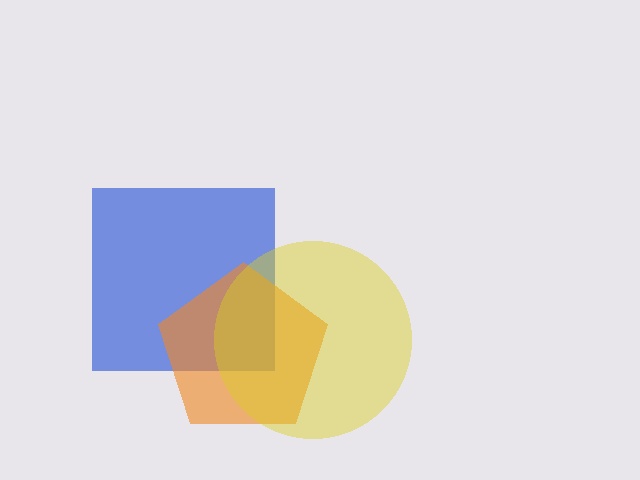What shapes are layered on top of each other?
The layered shapes are: a blue square, an orange pentagon, a yellow circle.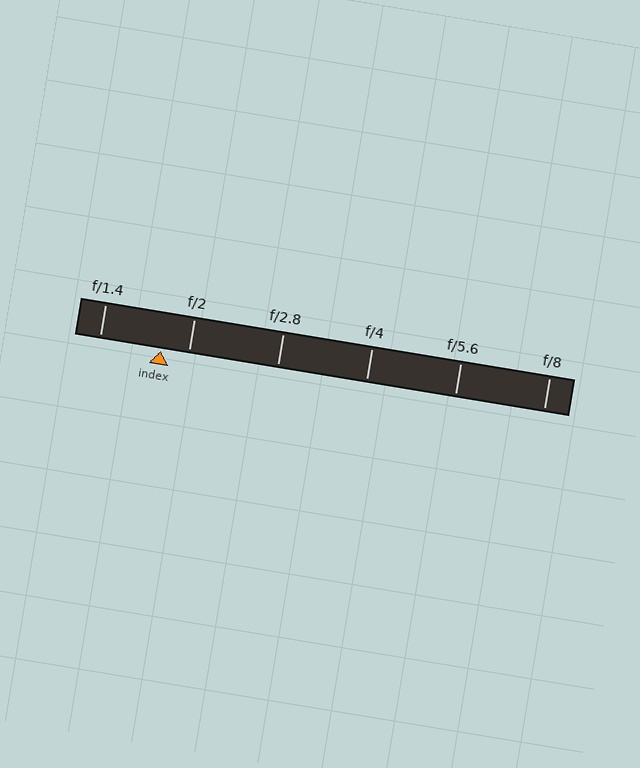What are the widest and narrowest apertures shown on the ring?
The widest aperture shown is f/1.4 and the narrowest is f/8.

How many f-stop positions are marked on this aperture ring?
There are 6 f-stop positions marked.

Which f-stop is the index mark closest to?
The index mark is closest to f/2.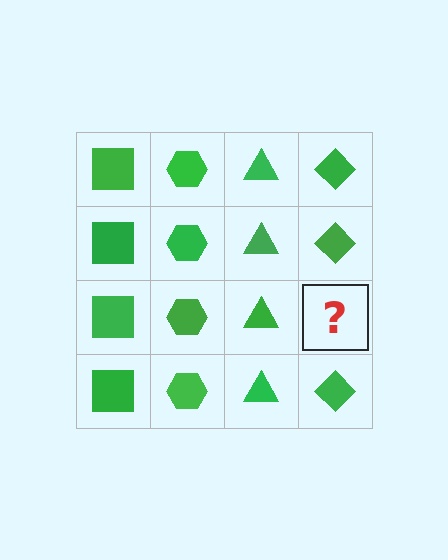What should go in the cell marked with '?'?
The missing cell should contain a green diamond.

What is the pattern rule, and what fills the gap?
The rule is that each column has a consistent shape. The gap should be filled with a green diamond.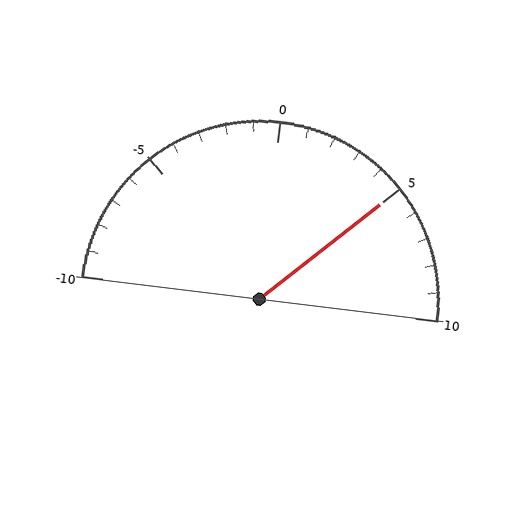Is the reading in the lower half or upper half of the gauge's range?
The reading is in the upper half of the range (-10 to 10).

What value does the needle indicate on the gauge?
The needle indicates approximately 5.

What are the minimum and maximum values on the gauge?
The gauge ranges from -10 to 10.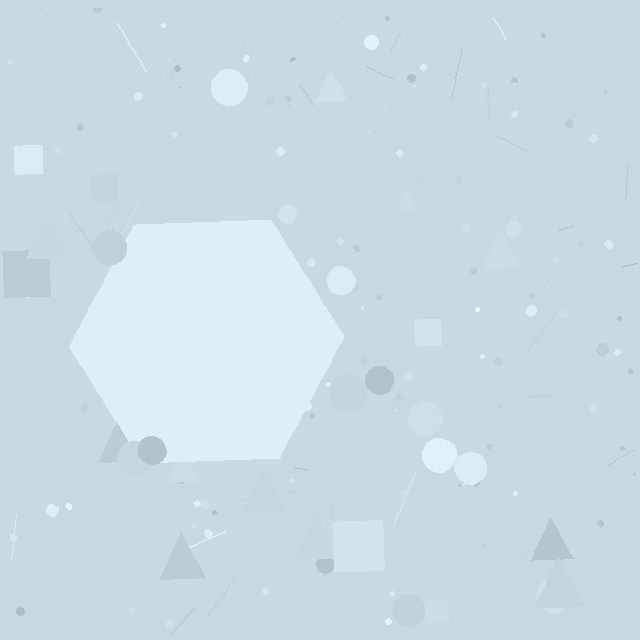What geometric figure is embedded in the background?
A hexagon is embedded in the background.